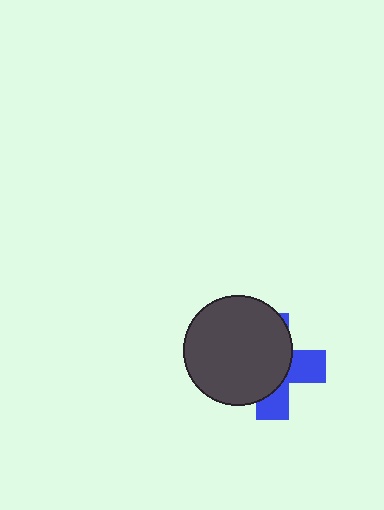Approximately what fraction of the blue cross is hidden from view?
Roughly 64% of the blue cross is hidden behind the dark gray circle.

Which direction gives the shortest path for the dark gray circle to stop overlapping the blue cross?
Moving left gives the shortest separation.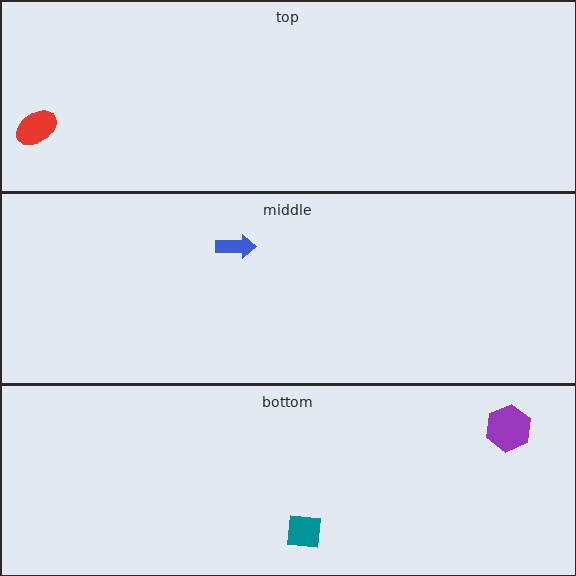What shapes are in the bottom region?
The purple hexagon, the teal square.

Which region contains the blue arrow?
The middle region.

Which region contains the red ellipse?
The top region.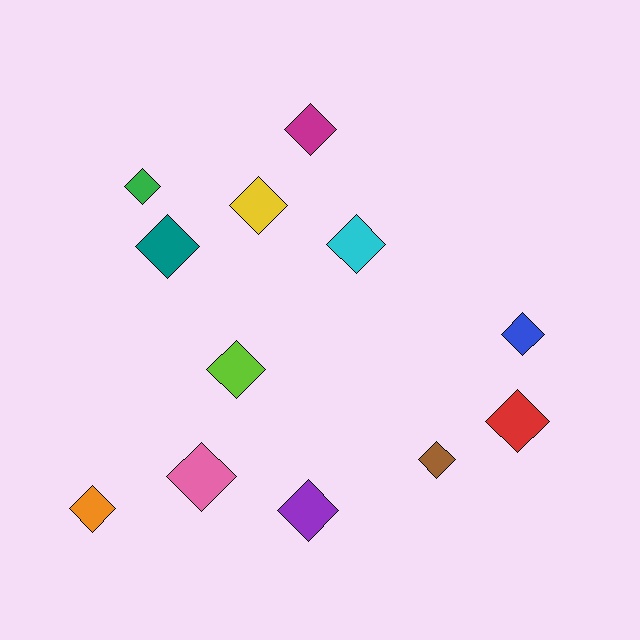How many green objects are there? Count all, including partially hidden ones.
There is 1 green object.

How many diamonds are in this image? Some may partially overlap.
There are 12 diamonds.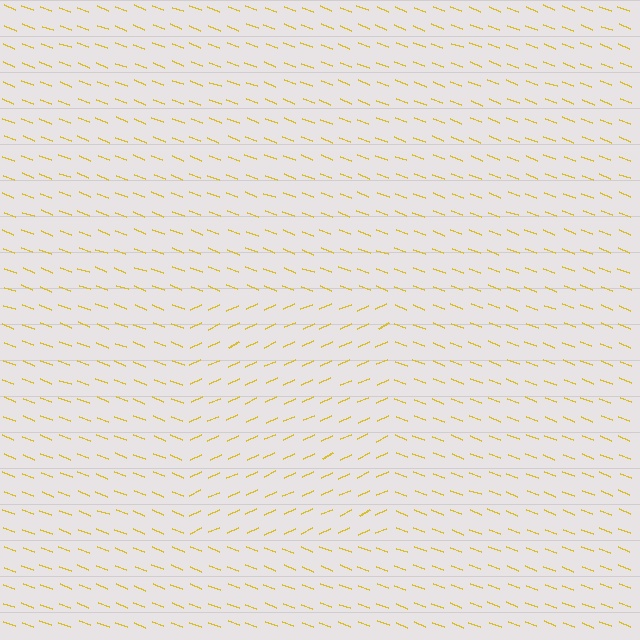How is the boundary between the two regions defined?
The boundary is defined purely by a change in line orientation (approximately 45 degrees difference). All lines are the same color and thickness.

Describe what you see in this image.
The image is filled with small yellow line segments. A rectangle region in the image has lines oriented differently from the surrounding lines, creating a visible texture boundary.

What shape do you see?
I see a rectangle.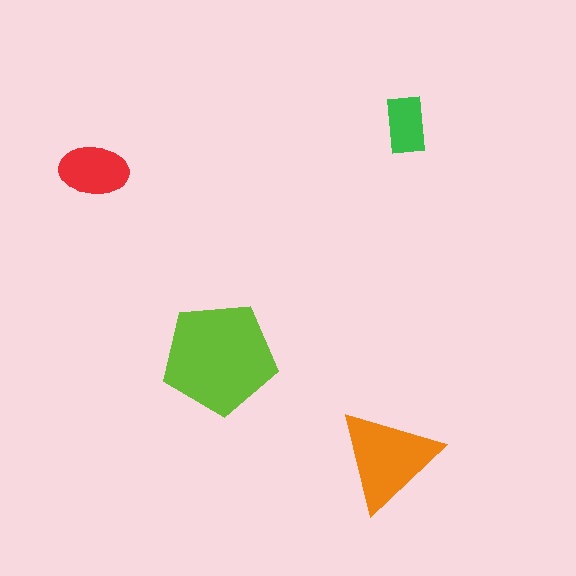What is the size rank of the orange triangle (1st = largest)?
2nd.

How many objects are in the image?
There are 4 objects in the image.